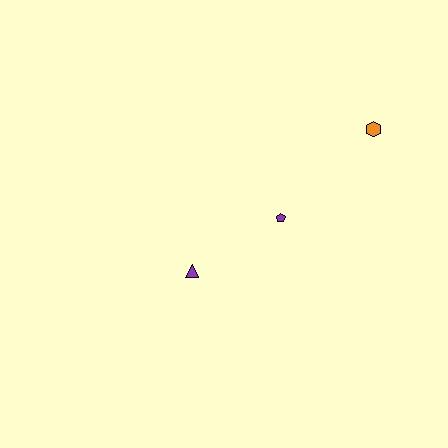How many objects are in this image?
There are 3 objects.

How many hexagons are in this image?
There is 1 hexagon.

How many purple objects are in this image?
There are 2 purple objects.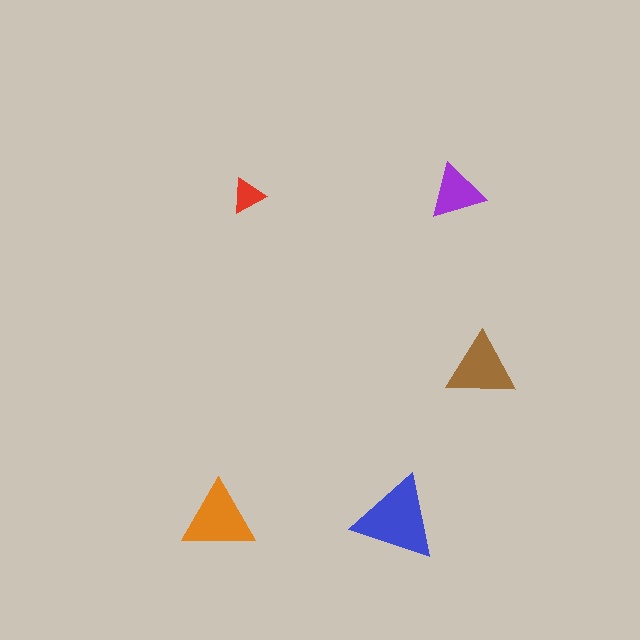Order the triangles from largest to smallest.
the blue one, the orange one, the brown one, the purple one, the red one.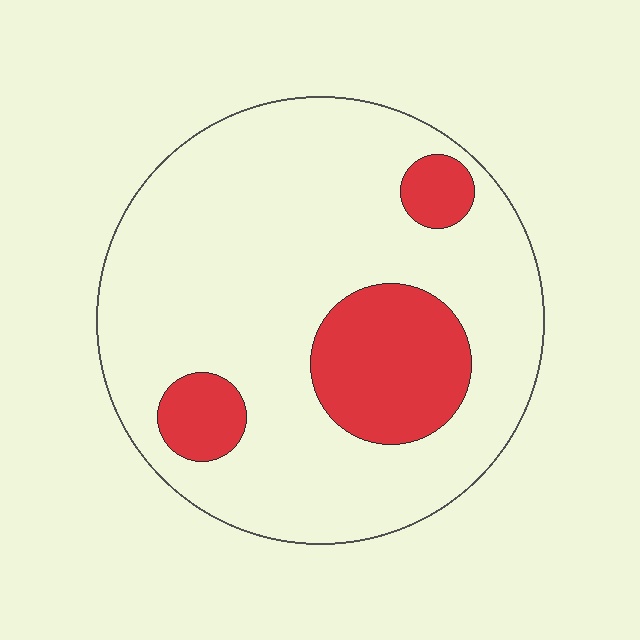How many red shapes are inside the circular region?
3.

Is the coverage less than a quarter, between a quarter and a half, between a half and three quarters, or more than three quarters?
Less than a quarter.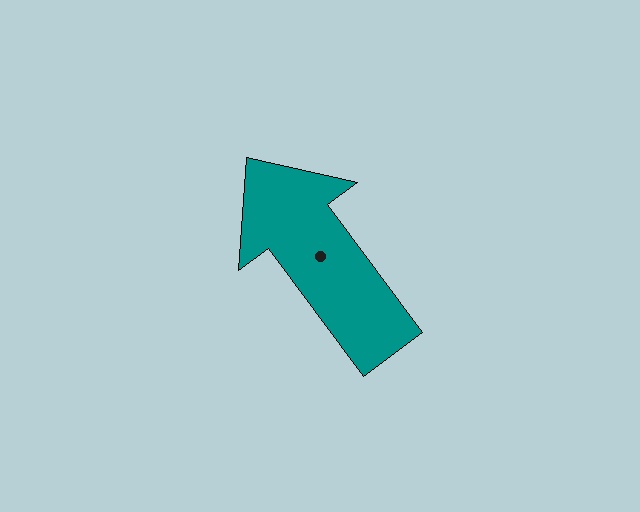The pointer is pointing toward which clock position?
Roughly 11 o'clock.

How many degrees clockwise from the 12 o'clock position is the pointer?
Approximately 323 degrees.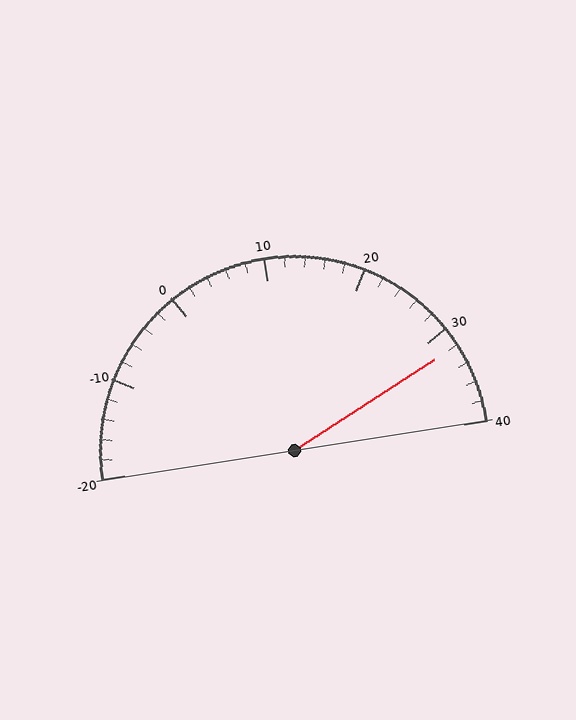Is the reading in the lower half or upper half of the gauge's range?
The reading is in the upper half of the range (-20 to 40).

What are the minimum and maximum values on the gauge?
The gauge ranges from -20 to 40.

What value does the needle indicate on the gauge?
The needle indicates approximately 32.